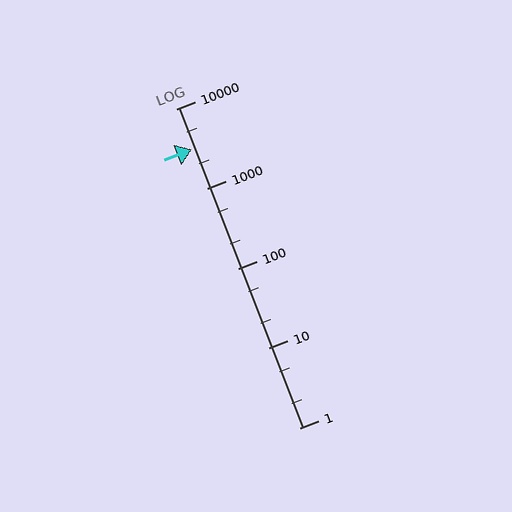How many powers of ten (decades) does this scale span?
The scale spans 4 decades, from 1 to 10000.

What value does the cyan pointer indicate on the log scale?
The pointer indicates approximately 3100.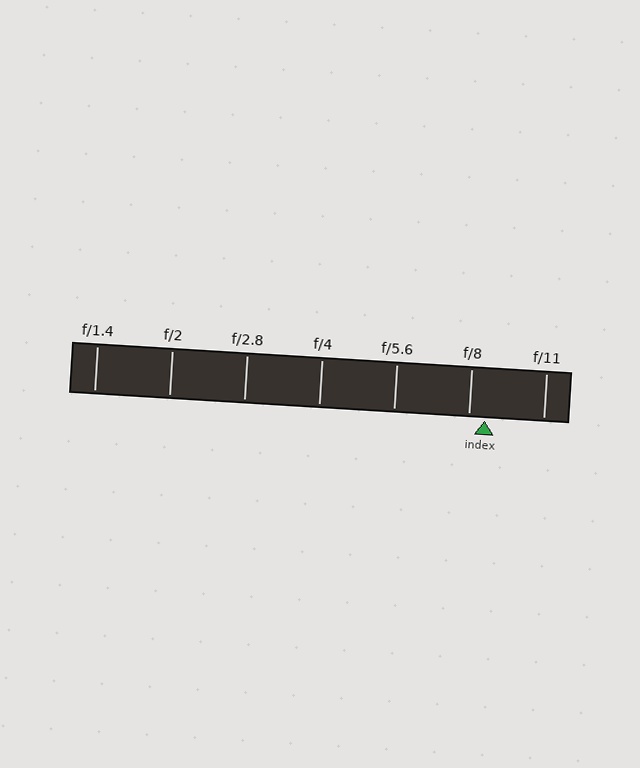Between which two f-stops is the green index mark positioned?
The index mark is between f/8 and f/11.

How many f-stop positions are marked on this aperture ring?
There are 7 f-stop positions marked.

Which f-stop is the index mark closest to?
The index mark is closest to f/8.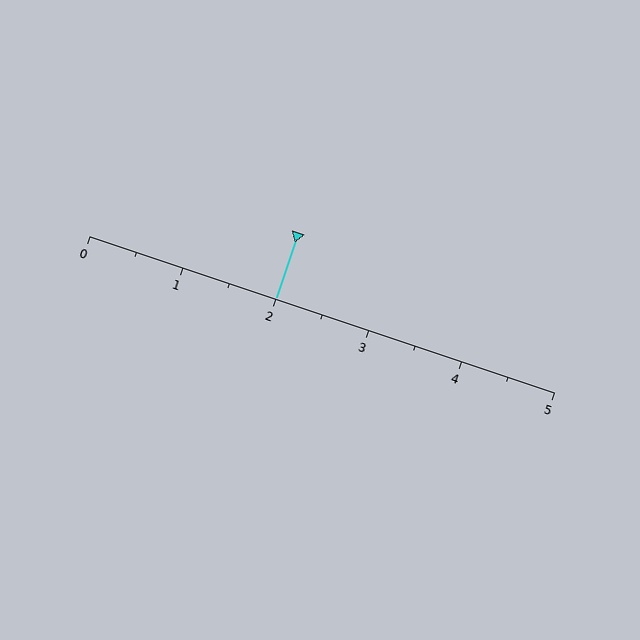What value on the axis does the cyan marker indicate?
The marker indicates approximately 2.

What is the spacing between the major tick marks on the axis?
The major ticks are spaced 1 apart.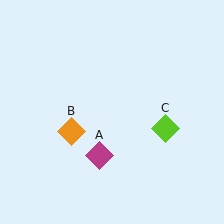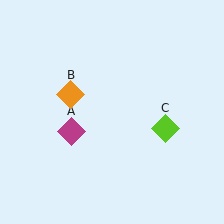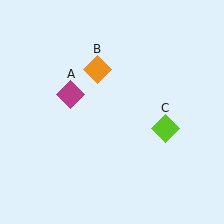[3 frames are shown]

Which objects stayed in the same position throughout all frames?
Lime diamond (object C) remained stationary.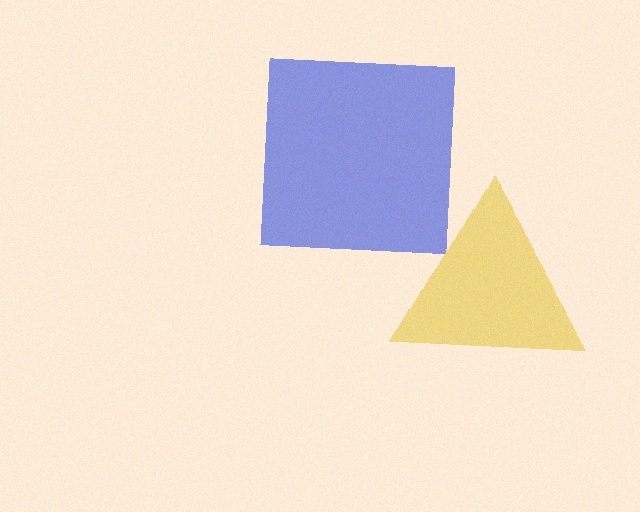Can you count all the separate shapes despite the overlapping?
Yes, there are 2 separate shapes.